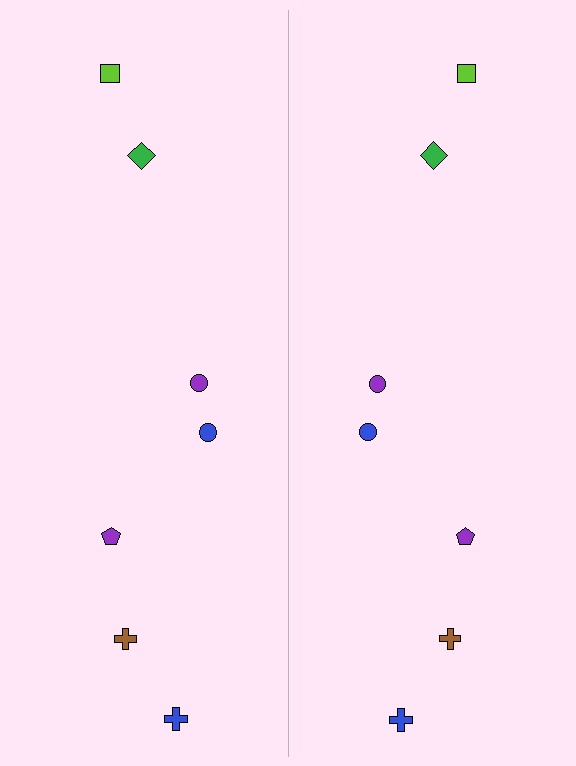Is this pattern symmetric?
Yes, this pattern has bilateral (reflection) symmetry.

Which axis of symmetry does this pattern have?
The pattern has a vertical axis of symmetry running through the center of the image.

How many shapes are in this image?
There are 14 shapes in this image.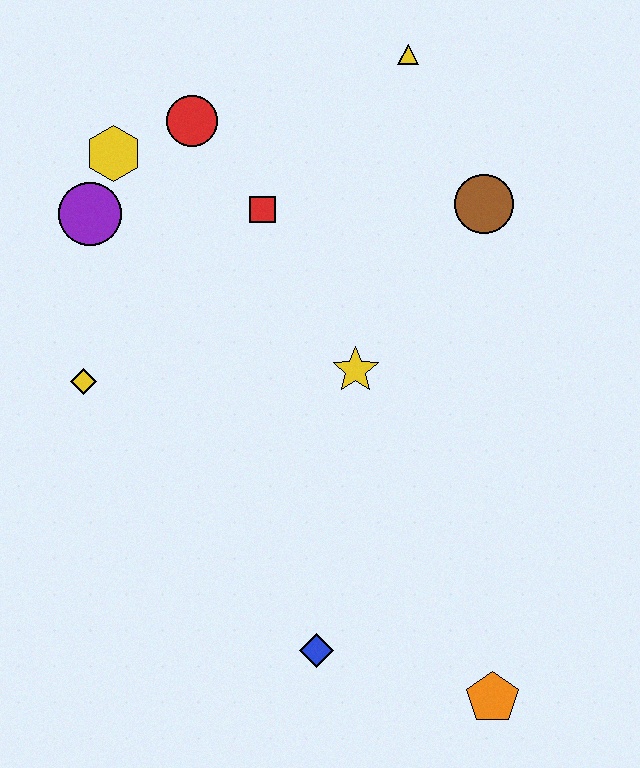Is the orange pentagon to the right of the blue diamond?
Yes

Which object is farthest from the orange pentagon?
The yellow hexagon is farthest from the orange pentagon.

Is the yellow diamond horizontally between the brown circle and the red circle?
No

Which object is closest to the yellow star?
The red square is closest to the yellow star.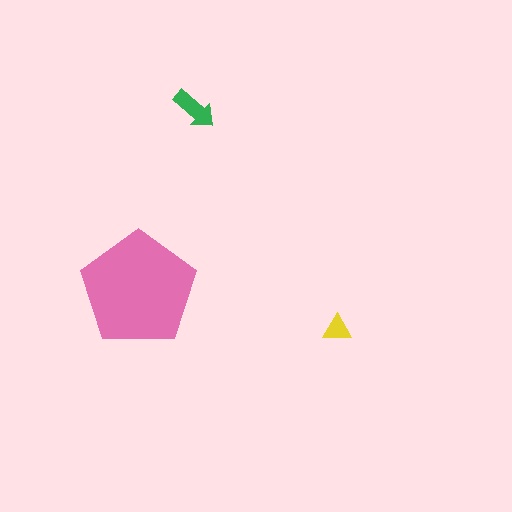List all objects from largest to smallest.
The pink pentagon, the green arrow, the yellow triangle.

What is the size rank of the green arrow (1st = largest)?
2nd.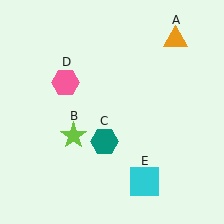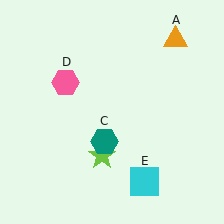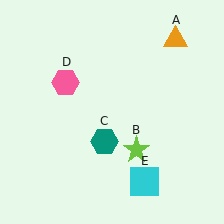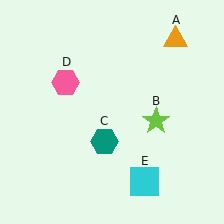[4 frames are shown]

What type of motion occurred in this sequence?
The lime star (object B) rotated counterclockwise around the center of the scene.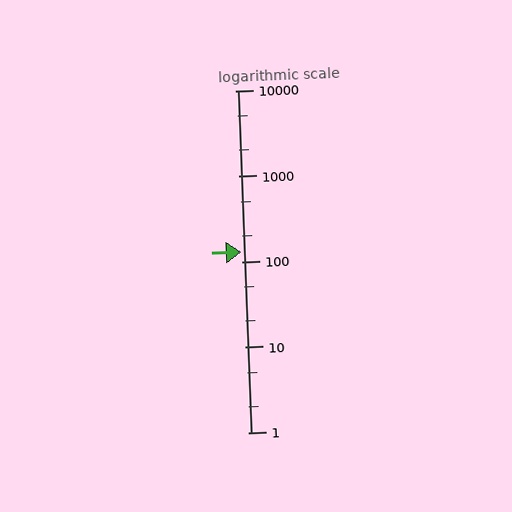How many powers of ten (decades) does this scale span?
The scale spans 4 decades, from 1 to 10000.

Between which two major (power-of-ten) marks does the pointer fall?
The pointer is between 100 and 1000.